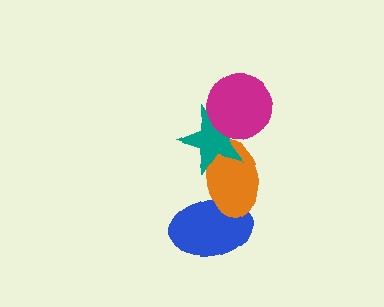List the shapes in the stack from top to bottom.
From top to bottom: the magenta circle, the teal star, the orange ellipse, the blue ellipse.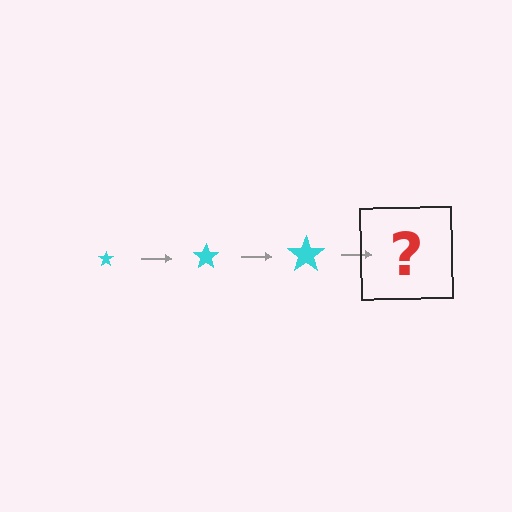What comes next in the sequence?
The next element should be a cyan star, larger than the previous one.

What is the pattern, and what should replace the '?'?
The pattern is that the star gets progressively larger each step. The '?' should be a cyan star, larger than the previous one.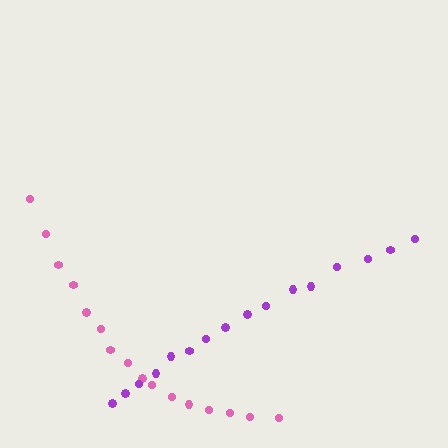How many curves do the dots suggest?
There are 2 distinct paths.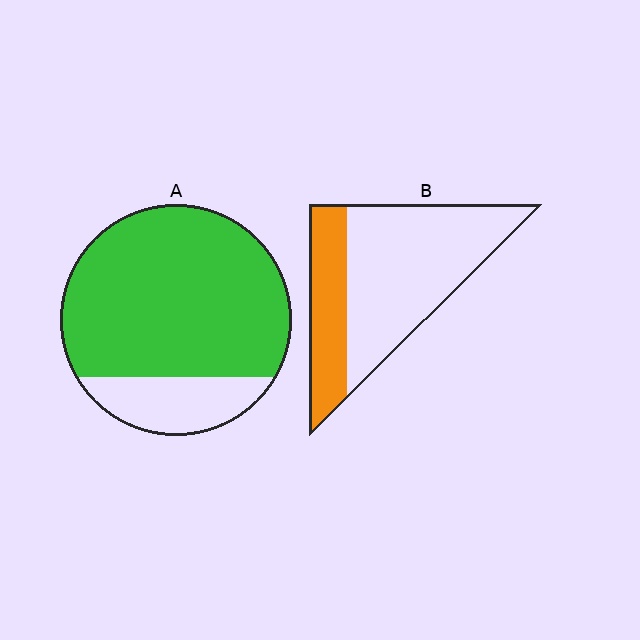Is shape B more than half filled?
No.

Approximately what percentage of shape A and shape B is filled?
A is approximately 80% and B is approximately 30%.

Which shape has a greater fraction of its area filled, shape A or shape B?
Shape A.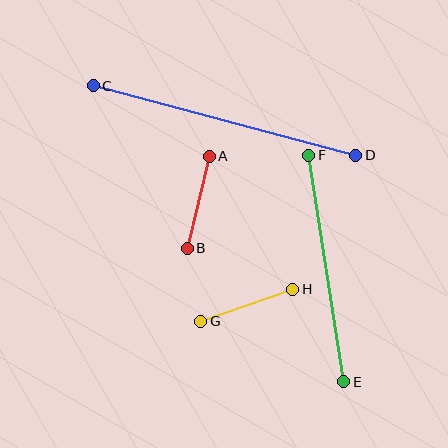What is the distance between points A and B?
The distance is approximately 95 pixels.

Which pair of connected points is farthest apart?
Points C and D are farthest apart.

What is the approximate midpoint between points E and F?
The midpoint is at approximately (326, 268) pixels.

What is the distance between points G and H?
The distance is approximately 98 pixels.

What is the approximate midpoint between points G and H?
The midpoint is at approximately (247, 305) pixels.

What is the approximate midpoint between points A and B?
The midpoint is at approximately (198, 202) pixels.